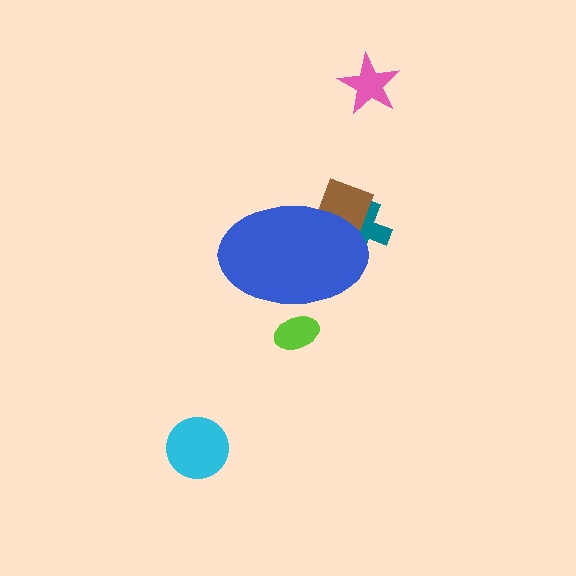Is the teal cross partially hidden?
Yes, the teal cross is partially hidden behind the blue ellipse.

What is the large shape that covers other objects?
A blue ellipse.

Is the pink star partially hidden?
No, the pink star is fully visible.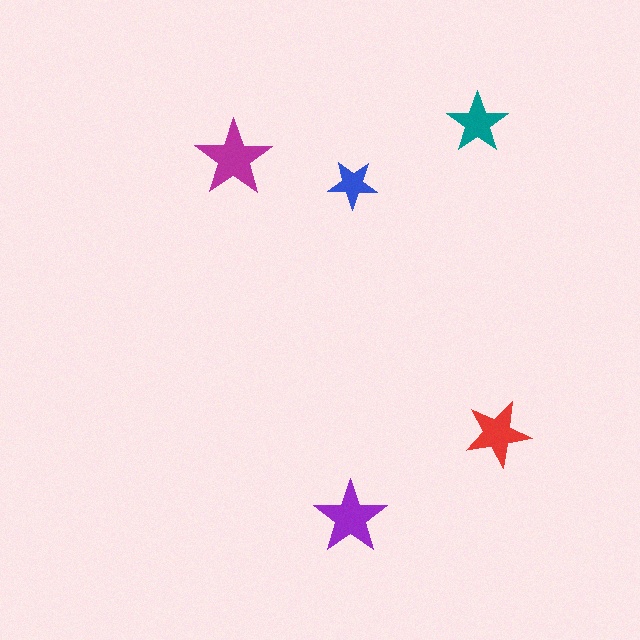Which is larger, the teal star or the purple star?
The purple one.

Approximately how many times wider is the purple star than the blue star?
About 1.5 times wider.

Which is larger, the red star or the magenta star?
The magenta one.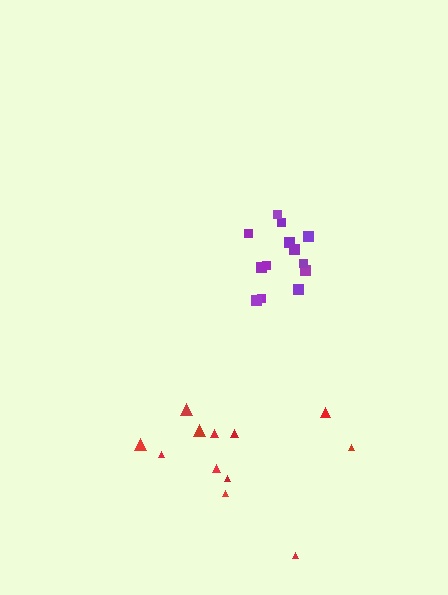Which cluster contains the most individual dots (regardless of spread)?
Purple (13).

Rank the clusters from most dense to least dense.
purple, red.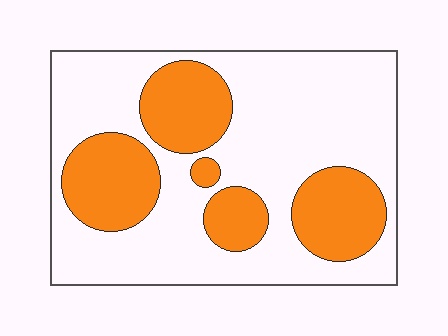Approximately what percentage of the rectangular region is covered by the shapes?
Approximately 30%.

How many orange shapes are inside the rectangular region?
5.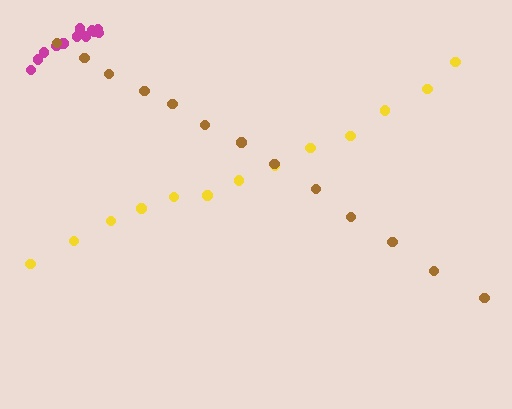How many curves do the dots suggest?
There are 3 distinct paths.